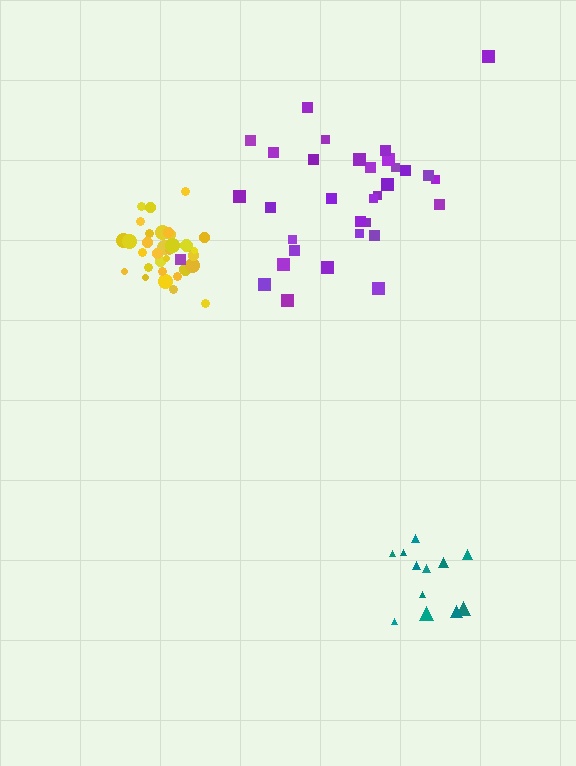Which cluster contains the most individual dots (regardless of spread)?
Yellow (34).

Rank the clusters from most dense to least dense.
yellow, teal, purple.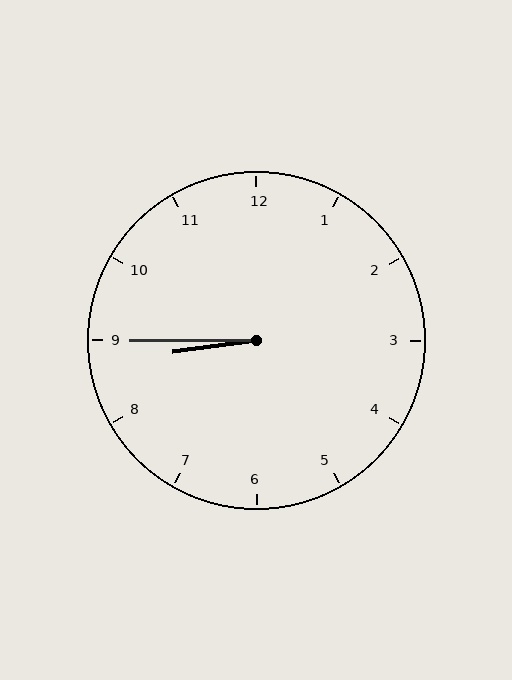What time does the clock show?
8:45.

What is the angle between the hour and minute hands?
Approximately 8 degrees.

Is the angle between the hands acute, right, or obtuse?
It is acute.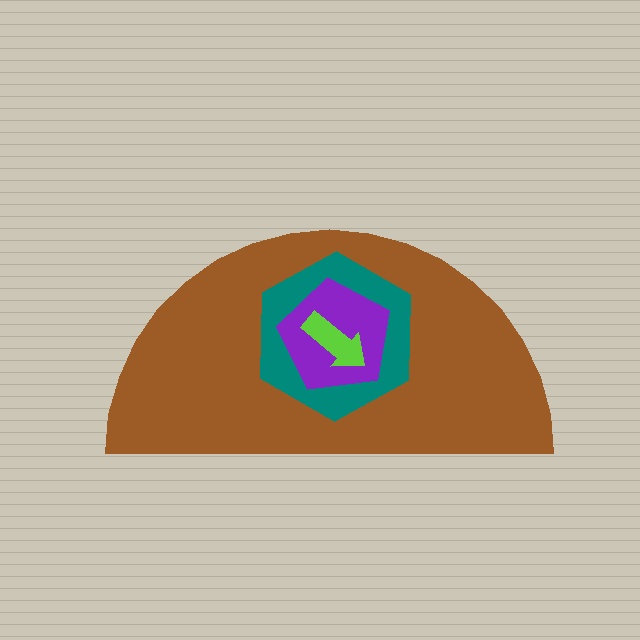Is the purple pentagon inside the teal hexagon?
Yes.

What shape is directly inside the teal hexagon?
The purple pentagon.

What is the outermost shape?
The brown semicircle.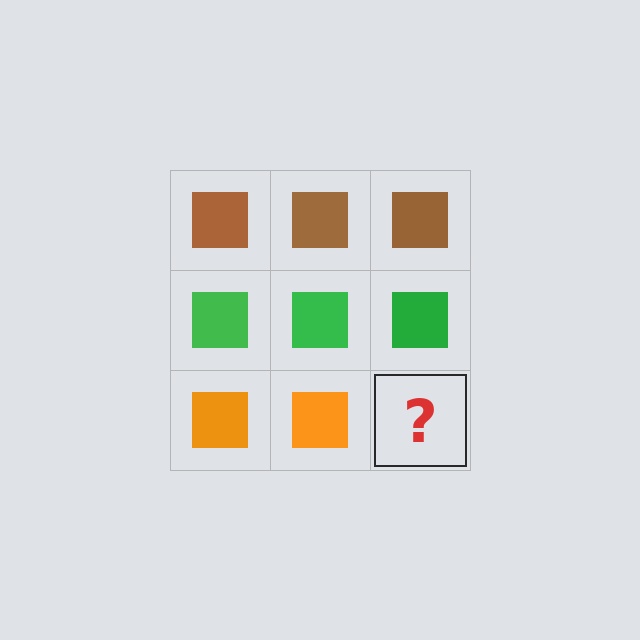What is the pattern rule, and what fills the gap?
The rule is that each row has a consistent color. The gap should be filled with an orange square.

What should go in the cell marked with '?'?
The missing cell should contain an orange square.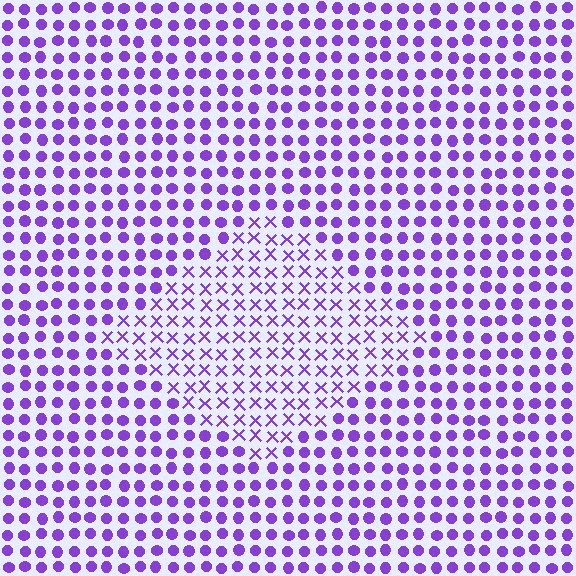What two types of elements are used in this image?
The image uses X marks inside the diamond region and circles outside it.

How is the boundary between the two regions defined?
The boundary is defined by a change in element shape: X marks inside vs. circles outside. All elements share the same color and spacing.